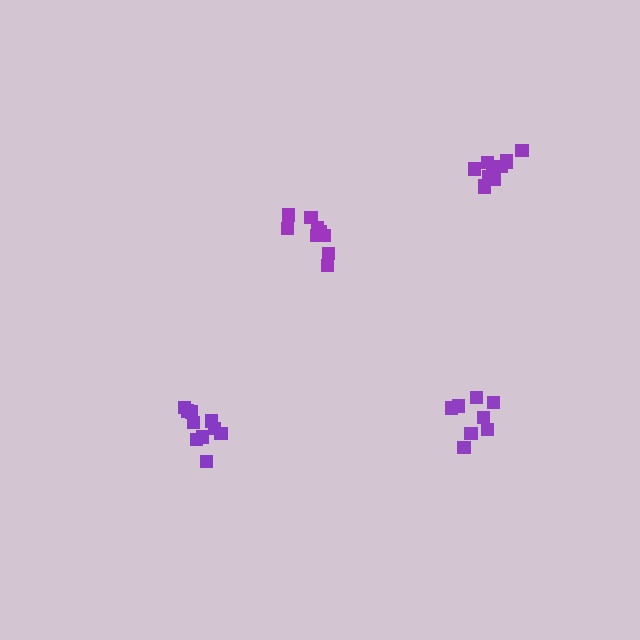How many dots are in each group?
Group 1: 9 dots, Group 2: 11 dots, Group 3: 8 dots, Group 4: 11 dots (39 total).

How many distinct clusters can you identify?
There are 4 distinct clusters.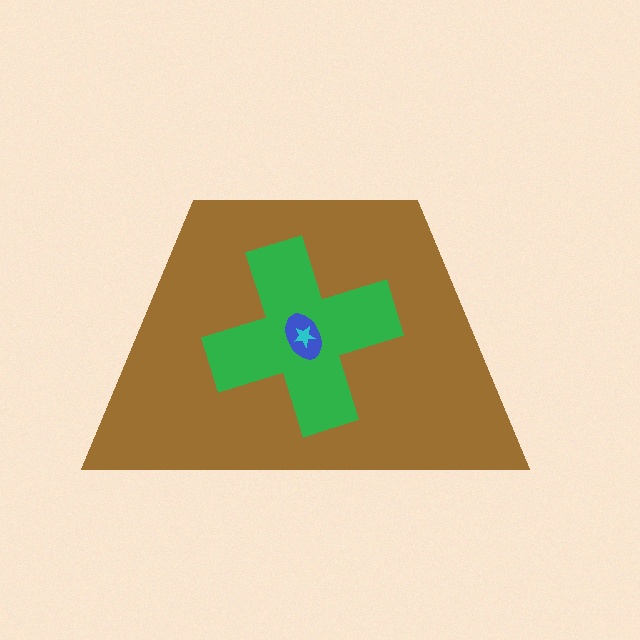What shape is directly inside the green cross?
The blue ellipse.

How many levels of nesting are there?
4.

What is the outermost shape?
The brown trapezoid.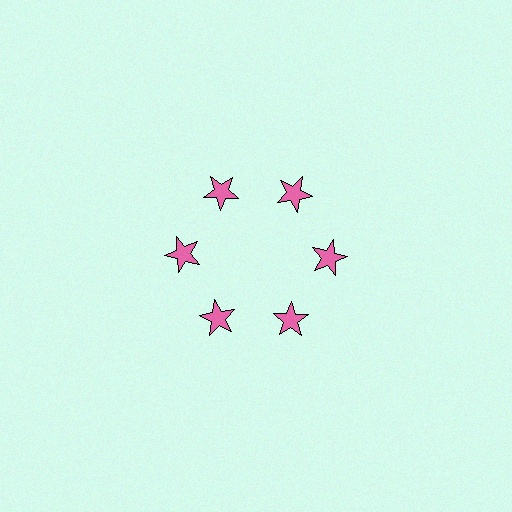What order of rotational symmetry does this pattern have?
This pattern has 6-fold rotational symmetry.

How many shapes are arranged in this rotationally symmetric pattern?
There are 6 shapes, arranged in 6 groups of 1.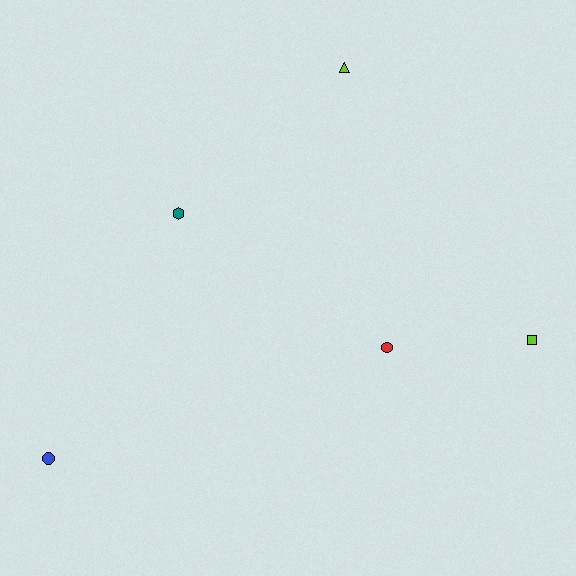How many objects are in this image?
There are 5 objects.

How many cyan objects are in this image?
There are no cyan objects.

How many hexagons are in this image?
There is 1 hexagon.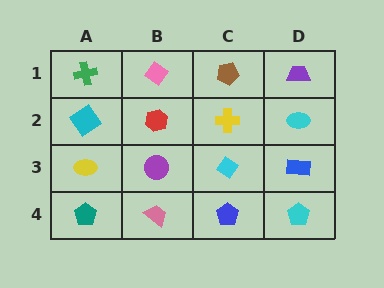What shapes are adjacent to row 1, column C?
A yellow cross (row 2, column C), a pink diamond (row 1, column B), a purple trapezoid (row 1, column D).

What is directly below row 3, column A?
A teal pentagon.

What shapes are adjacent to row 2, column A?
A green cross (row 1, column A), a yellow ellipse (row 3, column A), a red hexagon (row 2, column B).